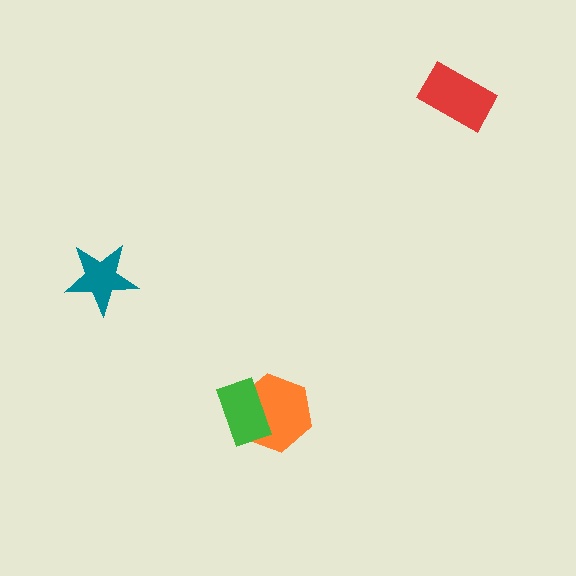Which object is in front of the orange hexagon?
The green rectangle is in front of the orange hexagon.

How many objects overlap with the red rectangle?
0 objects overlap with the red rectangle.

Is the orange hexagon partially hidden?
Yes, it is partially covered by another shape.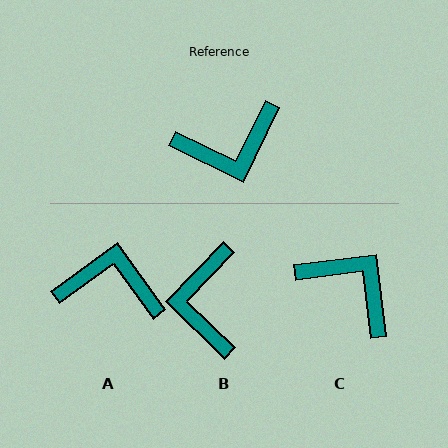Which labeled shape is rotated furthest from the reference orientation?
A, about 152 degrees away.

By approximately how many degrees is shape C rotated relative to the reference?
Approximately 123 degrees counter-clockwise.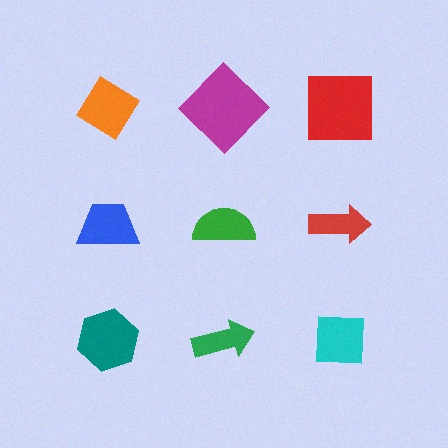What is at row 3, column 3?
A cyan square.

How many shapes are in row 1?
3 shapes.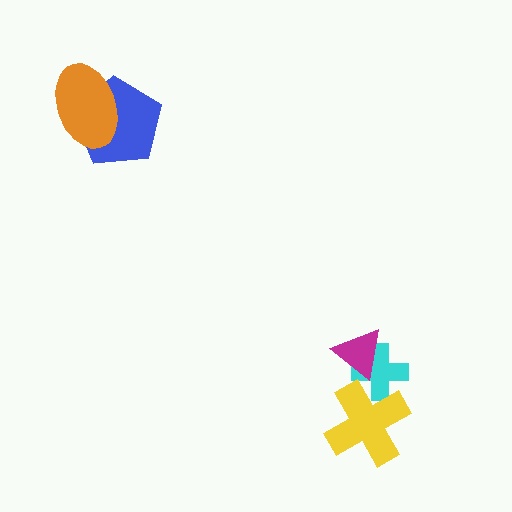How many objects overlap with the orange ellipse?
1 object overlaps with the orange ellipse.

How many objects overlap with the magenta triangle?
1 object overlaps with the magenta triangle.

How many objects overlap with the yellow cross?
1 object overlaps with the yellow cross.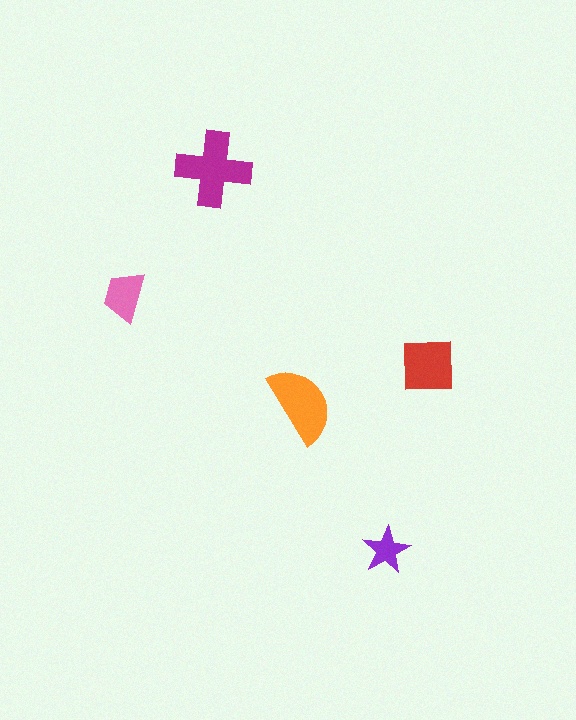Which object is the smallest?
The purple star.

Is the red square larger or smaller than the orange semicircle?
Smaller.